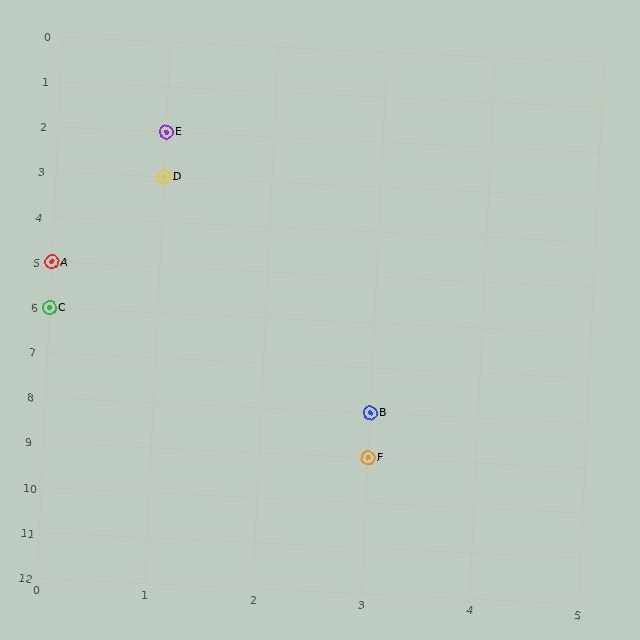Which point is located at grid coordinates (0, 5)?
Point A is at (0, 5).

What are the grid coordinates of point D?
Point D is at grid coordinates (1, 3).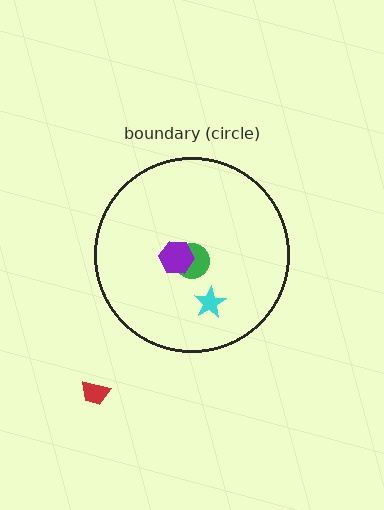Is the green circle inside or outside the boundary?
Inside.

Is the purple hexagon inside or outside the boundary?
Inside.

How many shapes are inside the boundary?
3 inside, 1 outside.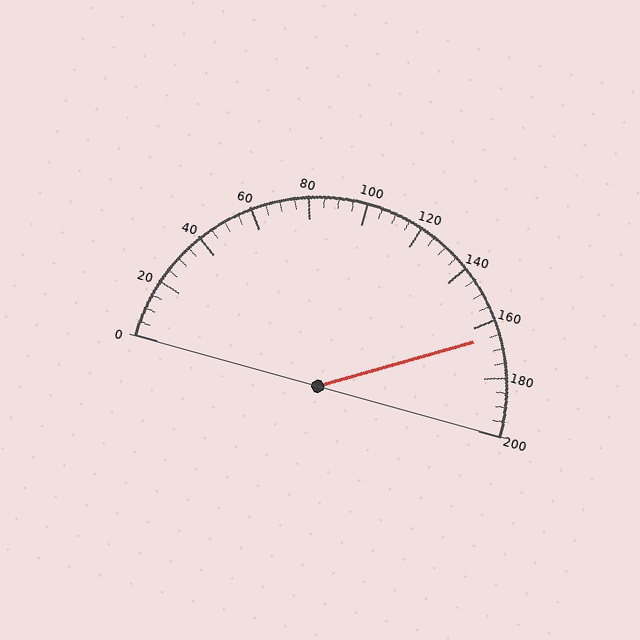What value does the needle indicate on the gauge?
The needle indicates approximately 165.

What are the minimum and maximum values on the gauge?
The gauge ranges from 0 to 200.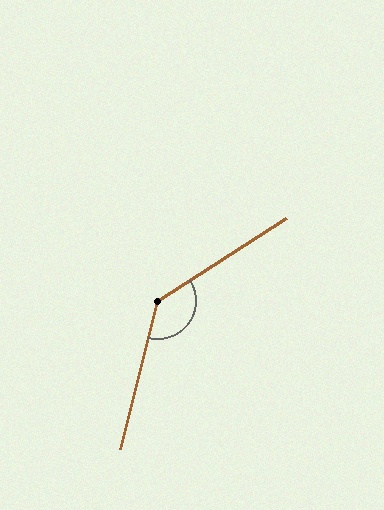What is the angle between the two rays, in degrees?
Approximately 137 degrees.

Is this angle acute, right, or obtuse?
It is obtuse.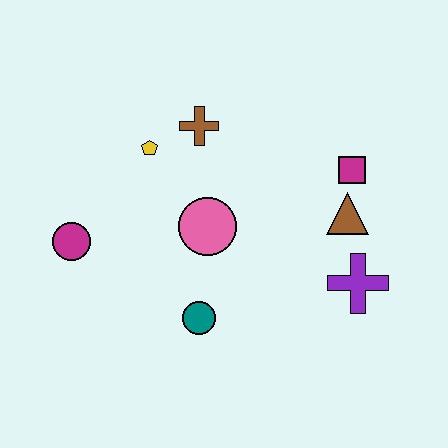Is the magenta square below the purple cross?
No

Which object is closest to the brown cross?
The yellow pentagon is closest to the brown cross.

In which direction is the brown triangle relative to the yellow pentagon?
The brown triangle is to the right of the yellow pentagon.